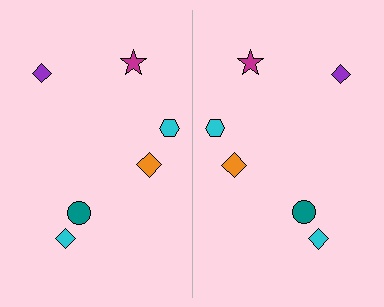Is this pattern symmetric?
Yes, this pattern has bilateral (reflection) symmetry.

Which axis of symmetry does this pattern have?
The pattern has a vertical axis of symmetry running through the center of the image.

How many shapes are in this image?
There are 12 shapes in this image.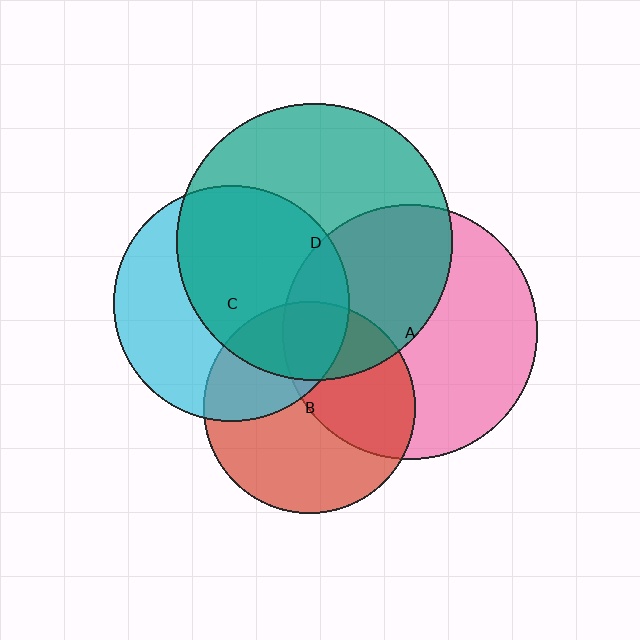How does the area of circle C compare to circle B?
Approximately 1.2 times.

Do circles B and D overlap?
Yes.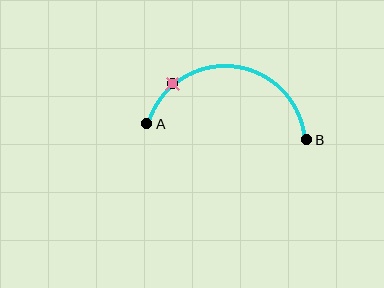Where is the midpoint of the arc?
The arc midpoint is the point on the curve farthest from the straight line joining A and B. It sits above that line.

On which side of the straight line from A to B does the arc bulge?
The arc bulges above the straight line connecting A and B.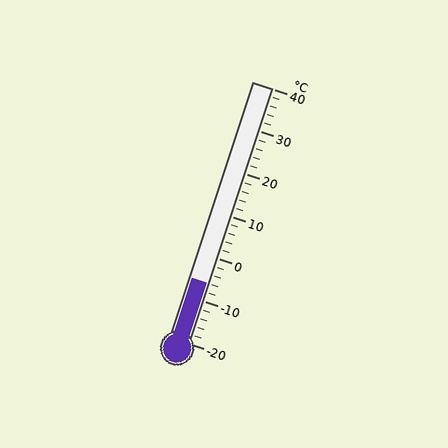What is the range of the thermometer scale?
The thermometer scale ranges from -20°C to 40°C.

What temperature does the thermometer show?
The thermometer shows approximately -6°C.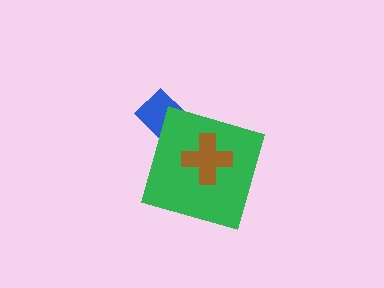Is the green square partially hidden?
Yes, it is partially covered by another shape.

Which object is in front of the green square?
The brown cross is in front of the green square.